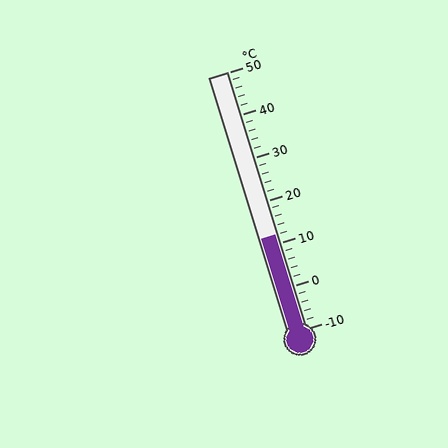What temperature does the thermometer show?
The thermometer shows approximately 12°C.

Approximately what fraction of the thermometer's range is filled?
The thermometer is filled to approximately 35% of its range.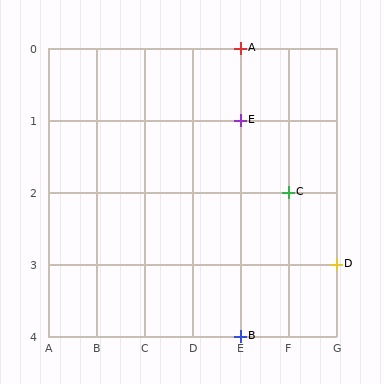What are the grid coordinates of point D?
Point D is at grid coordinates (G, 3).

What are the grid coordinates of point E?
Point E is at grid coordinates (E, 1).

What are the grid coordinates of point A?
Point A is at grid coordinates (E, 0).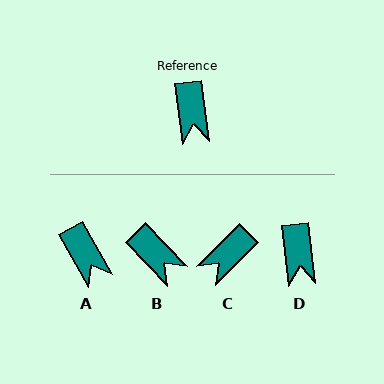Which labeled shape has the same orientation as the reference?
D.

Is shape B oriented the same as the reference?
No, it is off by about 37 degrees.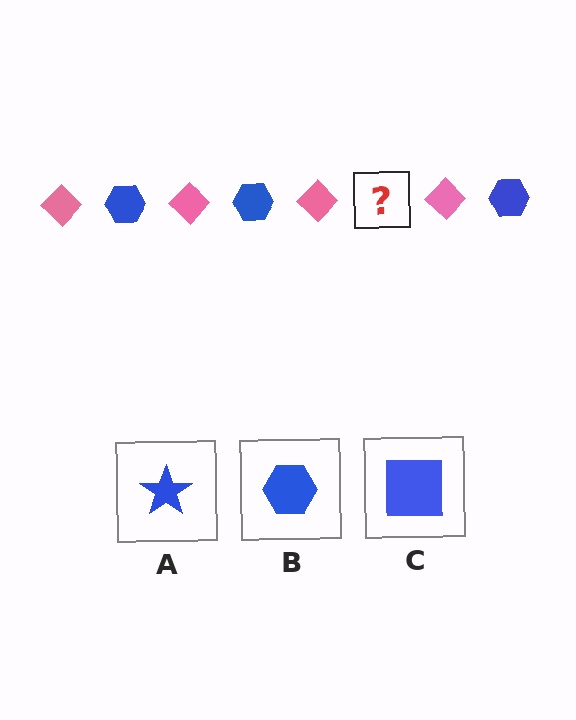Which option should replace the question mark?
Option B.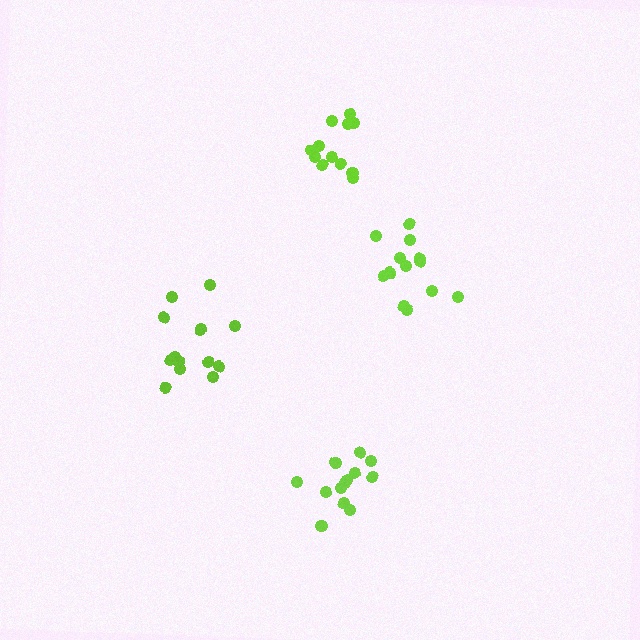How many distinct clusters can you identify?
There are 4 distinct clusters.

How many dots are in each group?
Group 1: 14 dots, Group 2: 13 dots, Group 3: 13 dots, Group 4: 12 dots (52 total).